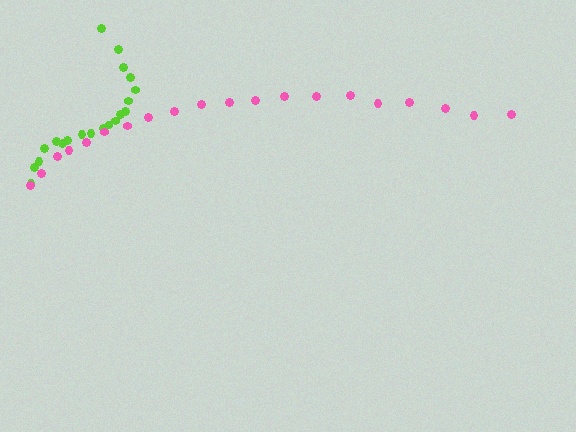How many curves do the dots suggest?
There are 2 distinct paths.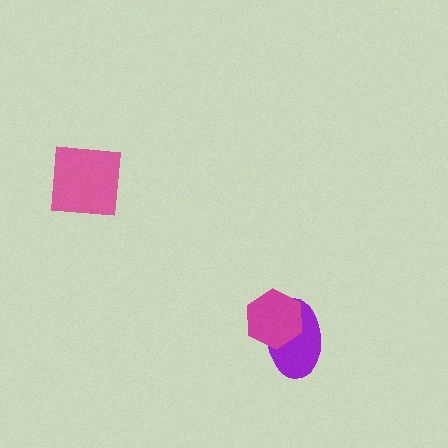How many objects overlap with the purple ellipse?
1 object overlaps with the purple ellipse.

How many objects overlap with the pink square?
0 objects overlap with the pink square.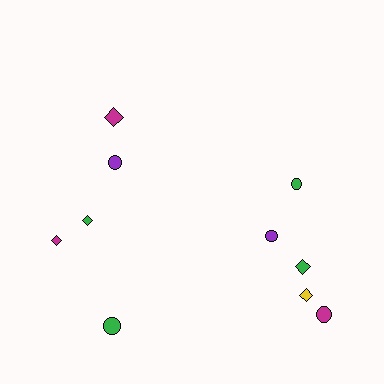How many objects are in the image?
There are 10 objects.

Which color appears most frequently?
Green, with 4 objects.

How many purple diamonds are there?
There are no purple diamonds.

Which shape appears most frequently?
Circle, with 5 objects.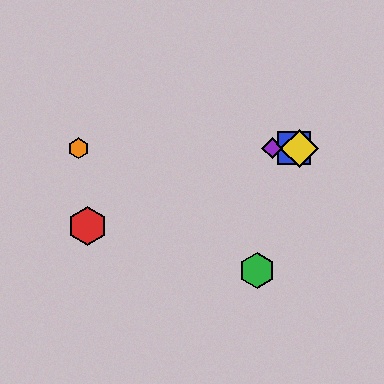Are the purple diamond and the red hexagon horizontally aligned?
No, the purple diamond is at y≈148 and the red hexagon is at y≈226.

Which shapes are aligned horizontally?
The blue square, the yellow diamond, the purple diamond, the orange hexagon are aligned horizontally.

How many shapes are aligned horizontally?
4 shapes (the blue square, the yellow diamond, the purple diamond, the orange hexagon) are aligned horizontally.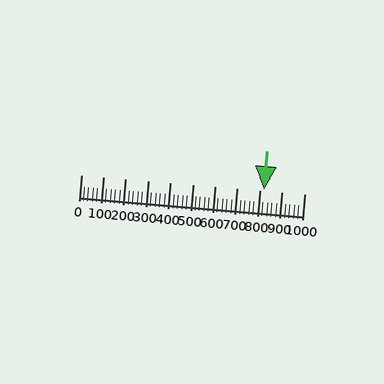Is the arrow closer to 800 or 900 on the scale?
The arrow is closer to 800.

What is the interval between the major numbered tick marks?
The major tick marks are spaced 100 units apart.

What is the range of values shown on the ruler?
The ruler shows values from 0 to 1000.